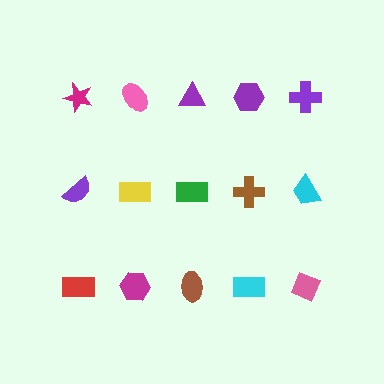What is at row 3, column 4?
A cyan rectangle.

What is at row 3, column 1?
A red rectangle.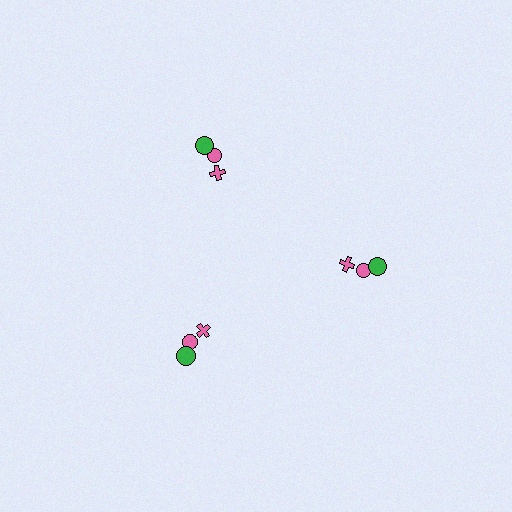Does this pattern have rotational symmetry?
Yes, this pattern has 3-fold rotational symmetry. It looks the same after rotating 120 degrees around the center.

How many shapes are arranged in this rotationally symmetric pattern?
There are 9 shapes, arranged in 3 groups of 3.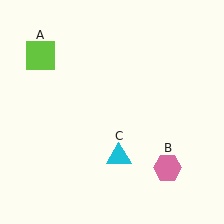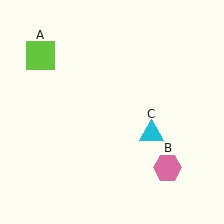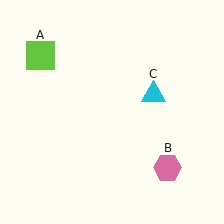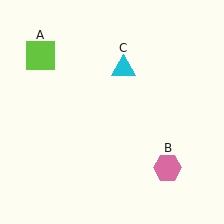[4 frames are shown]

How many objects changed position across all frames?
1 object changed position: cyan triangle (object C).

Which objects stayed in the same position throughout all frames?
Lime square (object A) and pink hexagon (object B) remained stationary.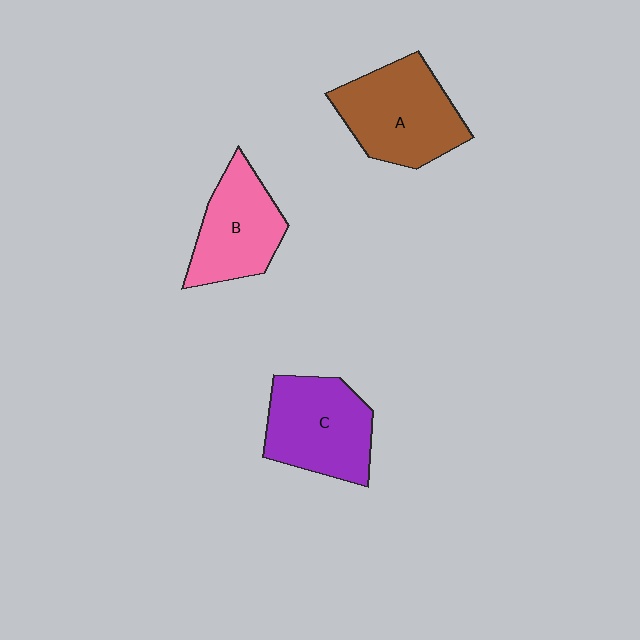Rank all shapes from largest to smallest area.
From largest to smallest: A (brown), C (purple), B (pink).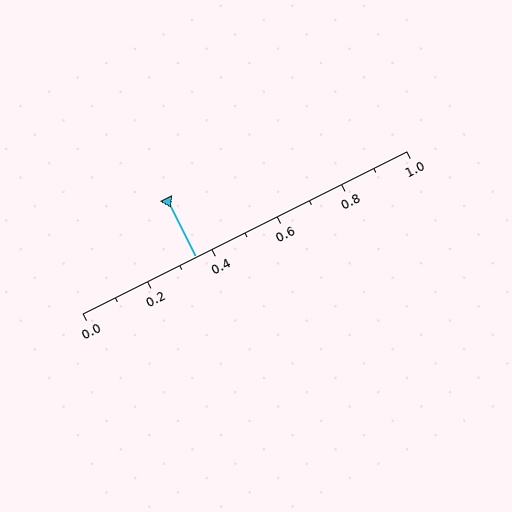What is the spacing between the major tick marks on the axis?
The major ticks are spaced 0.2 apart.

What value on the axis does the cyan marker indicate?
The marker indicates approximately 0.35.